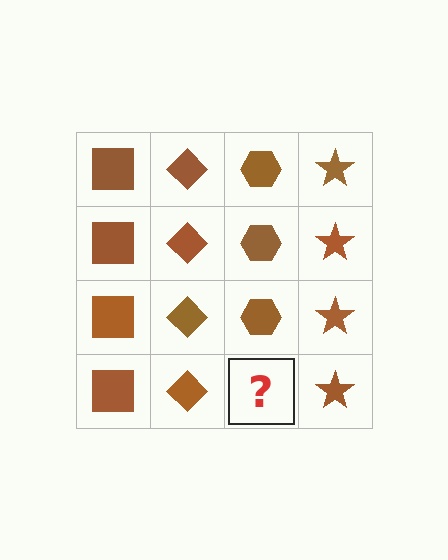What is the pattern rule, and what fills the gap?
The rule is that each column has a consistent shape. The gap should be filled with a brown hexagon.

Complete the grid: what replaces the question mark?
The question mark should be replaced with a brown hexagon.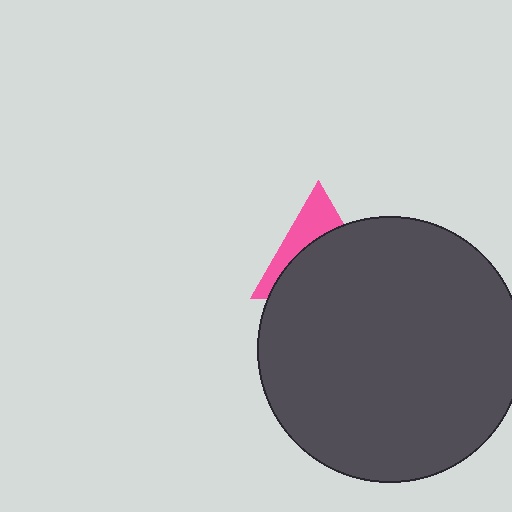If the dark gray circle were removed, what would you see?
You would see the complete pink triangle.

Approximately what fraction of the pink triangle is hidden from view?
Roughly 65% of the pink triangle is hidden behind the dark gray circle.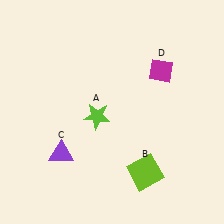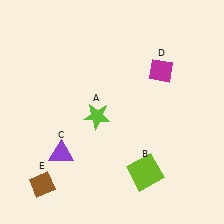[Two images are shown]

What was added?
A brown diamond (E) was added in Image 2.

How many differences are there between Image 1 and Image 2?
There is 1 difference between the two images.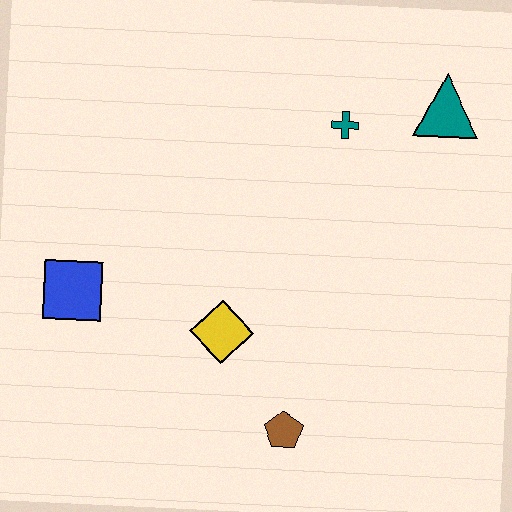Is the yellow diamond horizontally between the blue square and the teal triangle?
Yes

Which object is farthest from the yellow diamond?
The teal triangle is farthest from the yellow diamond.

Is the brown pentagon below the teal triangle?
Yes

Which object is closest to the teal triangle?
The teal cross is closest to the teal triangle.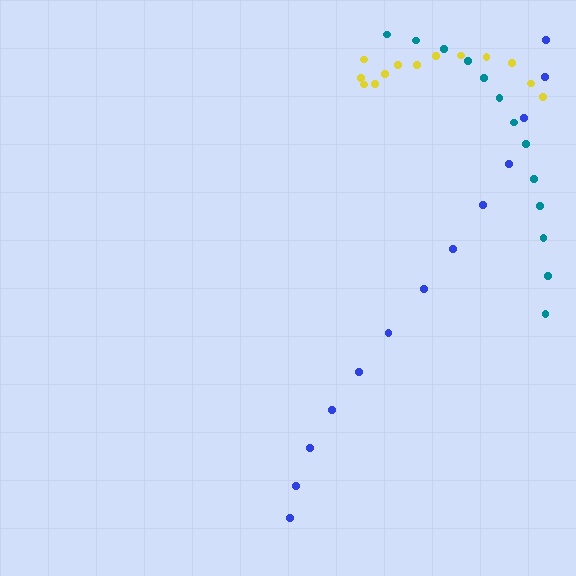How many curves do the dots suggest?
There are 3 distinct paths.